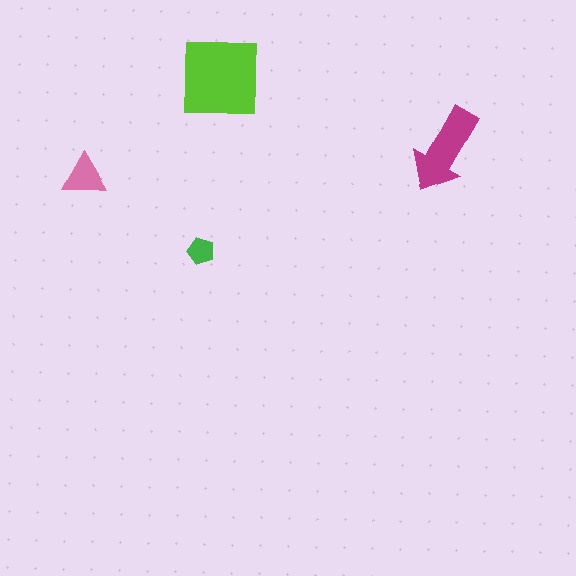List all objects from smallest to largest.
The green pentagon, the pink triangle, the magenta arrow, the lime square.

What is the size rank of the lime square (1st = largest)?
1st.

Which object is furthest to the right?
The magenta arrow is rightmost.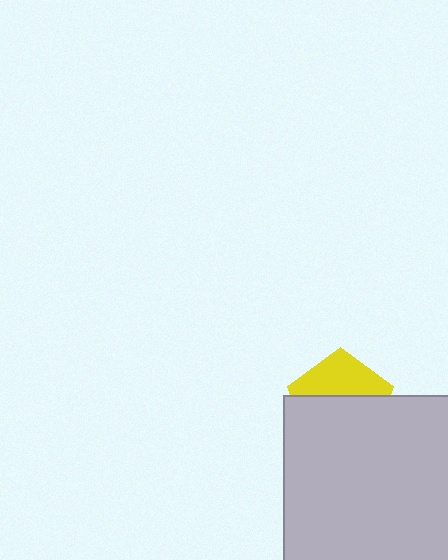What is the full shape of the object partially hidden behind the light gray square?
The partially hidden object is a yellow pentagon.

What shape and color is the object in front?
The object in front is a light gray square.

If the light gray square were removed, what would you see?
You would see the complete yellow pentagon.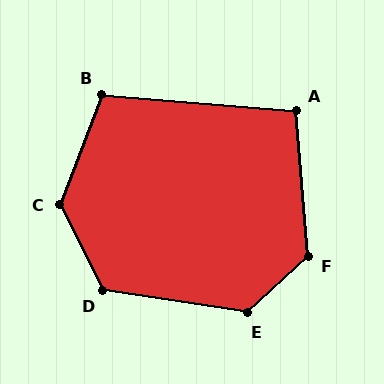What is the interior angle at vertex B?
Approximately 106 degrees (obtuse).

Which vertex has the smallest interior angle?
A, at approximately 99 degrees.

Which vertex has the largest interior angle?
C, at approximately 133 degrees.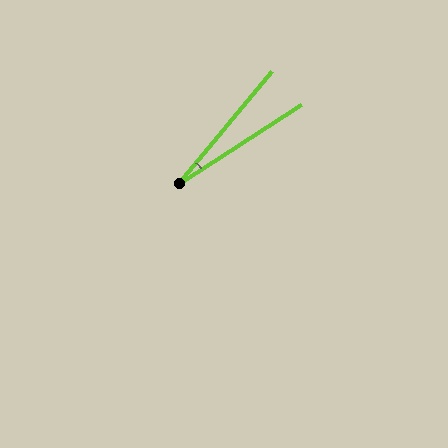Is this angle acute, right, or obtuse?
It is acute.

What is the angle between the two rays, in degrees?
Approximately 18 degrees.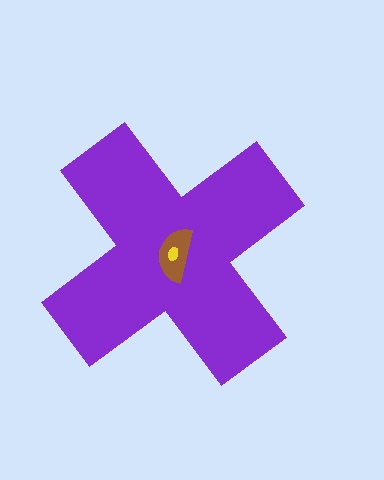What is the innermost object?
The yellow ellipse.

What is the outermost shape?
The purple cross.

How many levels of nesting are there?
3.